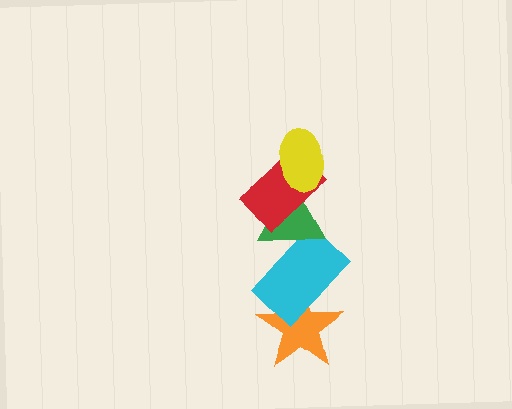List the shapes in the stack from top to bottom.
From top to bottom: the yellow ellipse, the red rectangle, the green triangle, the cyan rectangle, the orange star.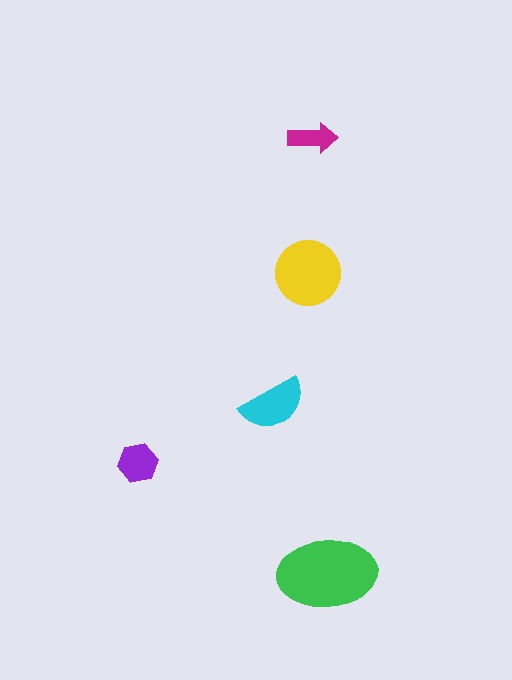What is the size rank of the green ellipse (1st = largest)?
1st.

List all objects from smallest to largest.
The magenta arrow, the purple hexagon, the cyan semicircle, the yellow circle, the green ellipse.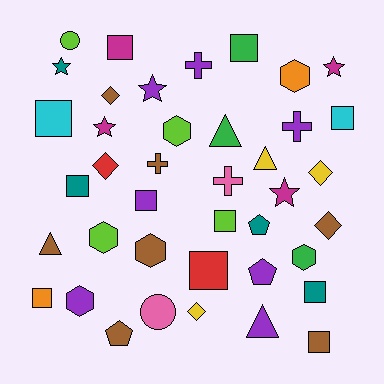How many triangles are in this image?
There are 4 triangles.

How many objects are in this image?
There are 40 objects.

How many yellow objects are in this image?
There are 3 yellow objects.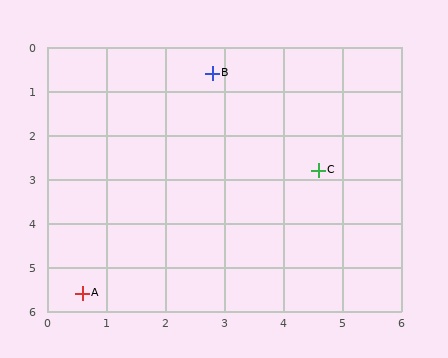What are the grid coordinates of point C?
Point C is at approximately (4.6, 2.8).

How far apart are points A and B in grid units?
Points A and B are about 5.5 grid units apart.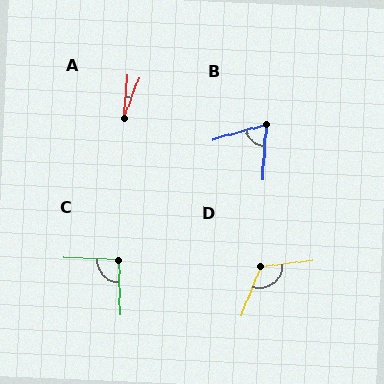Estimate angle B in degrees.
Approximately 70 degrees.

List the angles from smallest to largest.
A (15°), B (70°), C (94°), D (118°).